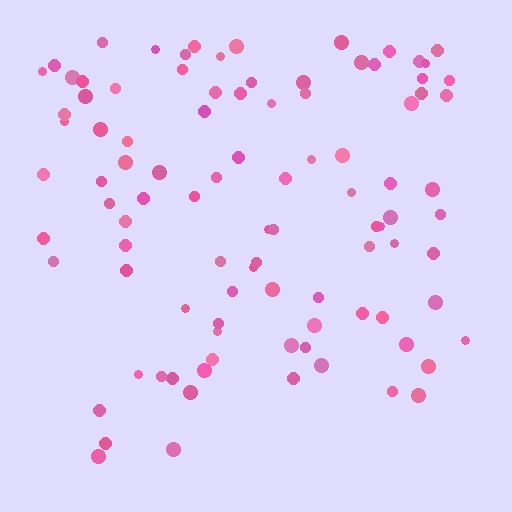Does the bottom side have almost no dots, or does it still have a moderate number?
Still a moderate number, just noticeably fewer than the top.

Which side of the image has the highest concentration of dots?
The top.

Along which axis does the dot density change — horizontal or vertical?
Vertical.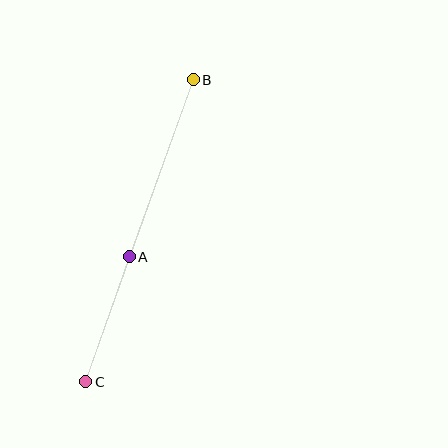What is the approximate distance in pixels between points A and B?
The distance between A and B is approximately 188 pixels.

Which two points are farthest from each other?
Points B and C are farthest from each other.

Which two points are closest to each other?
Points A and C are closest to each other.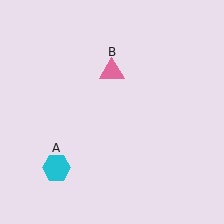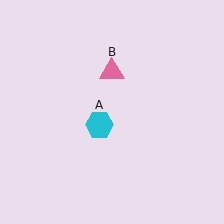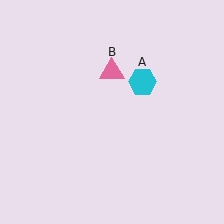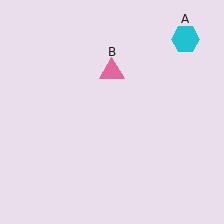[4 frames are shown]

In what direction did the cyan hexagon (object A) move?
The cyan hexagon (object A) moved up and to the right.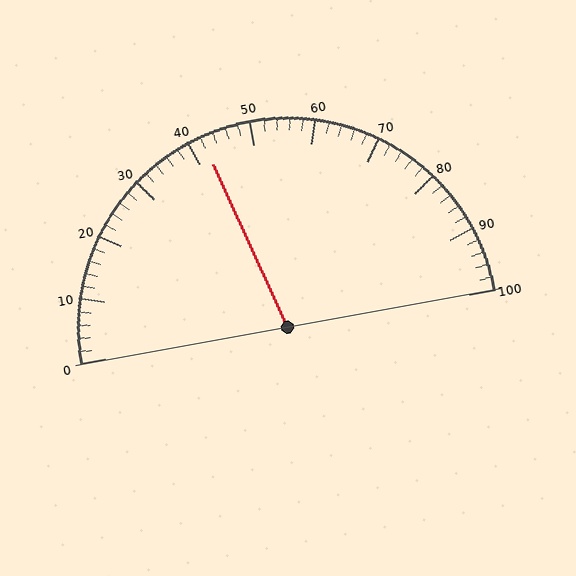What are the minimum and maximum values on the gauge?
The gauge ranges from 0 to 100.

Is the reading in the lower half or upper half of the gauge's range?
The reading is in the lower half of the range (0 to 100).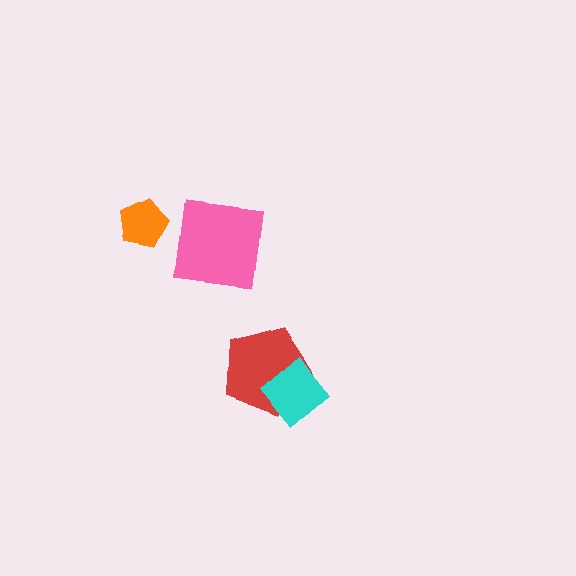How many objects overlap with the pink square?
0 objects overlap with the pink square.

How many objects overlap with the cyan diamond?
1 object overlaps with the cyan diamond.